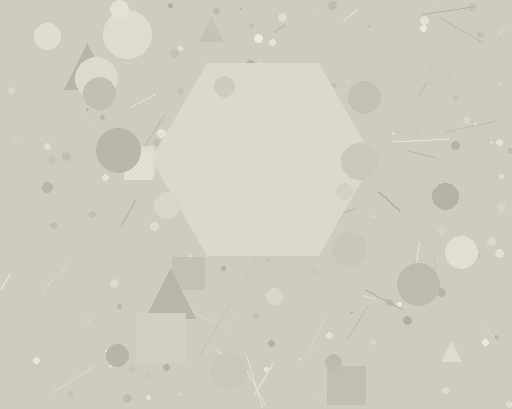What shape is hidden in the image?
A hexagon is hidden in the image.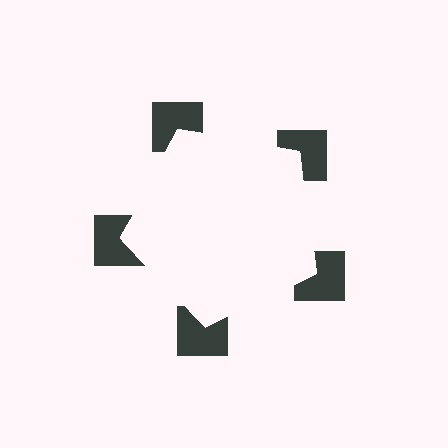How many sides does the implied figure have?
5 sides.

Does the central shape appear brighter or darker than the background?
It typically appears slightly brighter than the background, even though no actual brightness change is drawn.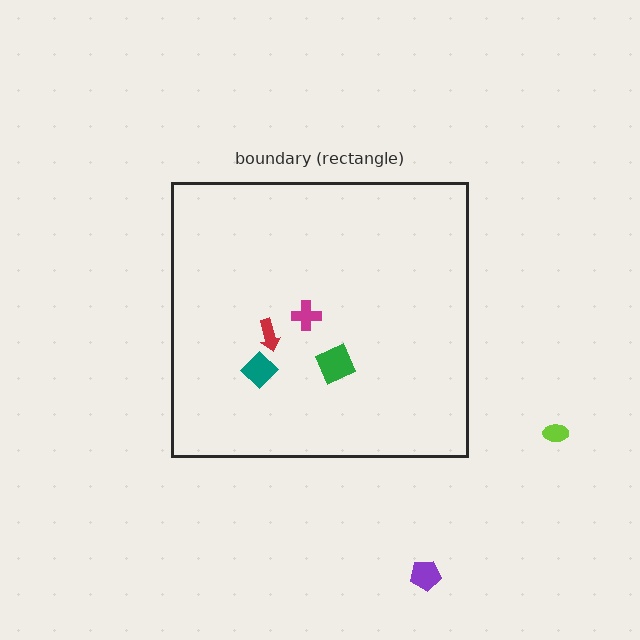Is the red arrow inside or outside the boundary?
Inside.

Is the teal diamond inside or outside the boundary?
Inside.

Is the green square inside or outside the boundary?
Inside.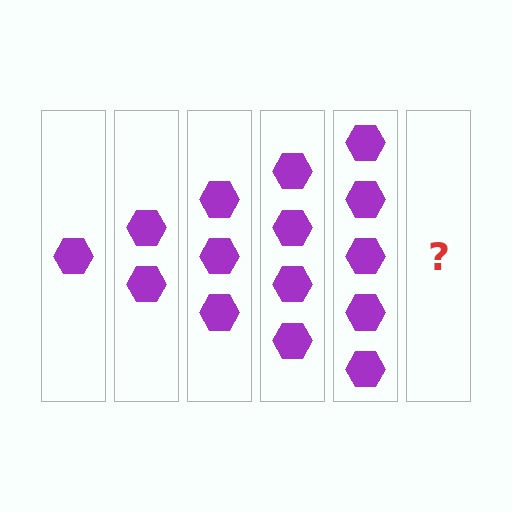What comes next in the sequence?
The next element should be 6 hexagons.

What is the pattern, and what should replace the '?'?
The pattern is that each step adds one more hexagon. The '?' should be 6 hexagons.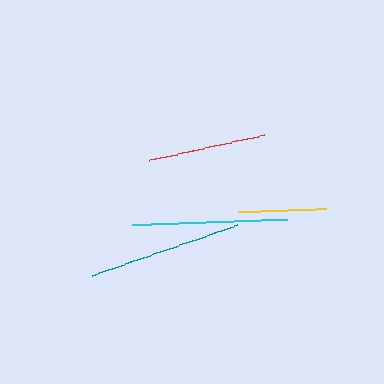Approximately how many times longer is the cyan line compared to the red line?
The cyan line is approximately 1.3 times the length of the red line.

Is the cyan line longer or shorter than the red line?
The cyan line is longer than the red line.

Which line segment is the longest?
The cyan line is the longest at approximately 155 pixels.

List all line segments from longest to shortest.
From longest to shortest: cyan, teal, red, yellow.